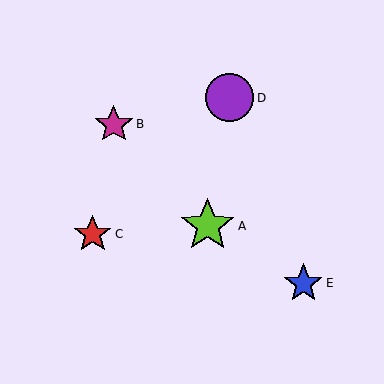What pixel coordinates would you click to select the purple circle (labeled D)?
Click at (229, 98) to select the purple circle D.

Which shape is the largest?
The lime star (labeled A) is the largest.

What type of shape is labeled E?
Shape E is a blue star.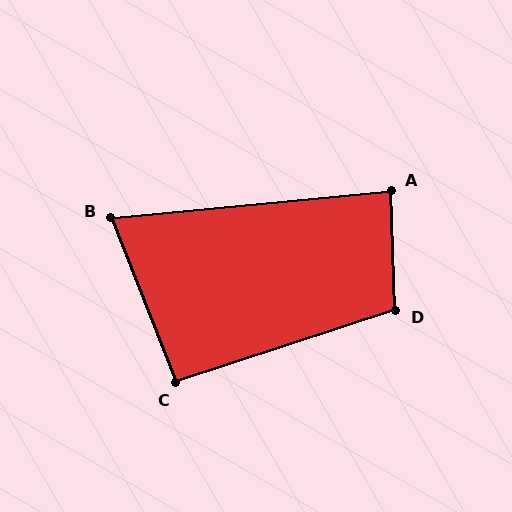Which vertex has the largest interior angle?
D, at approximately 106 degrees.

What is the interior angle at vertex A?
Approximately 87 degrees (approximately right).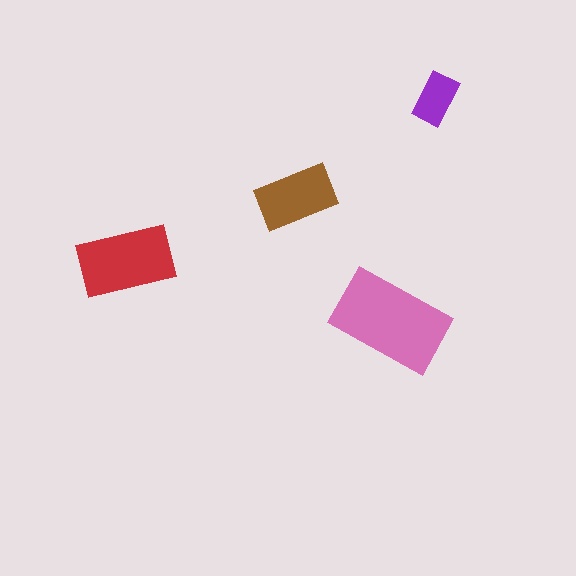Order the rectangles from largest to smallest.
the pink one, the red one, the brown one, the purple one.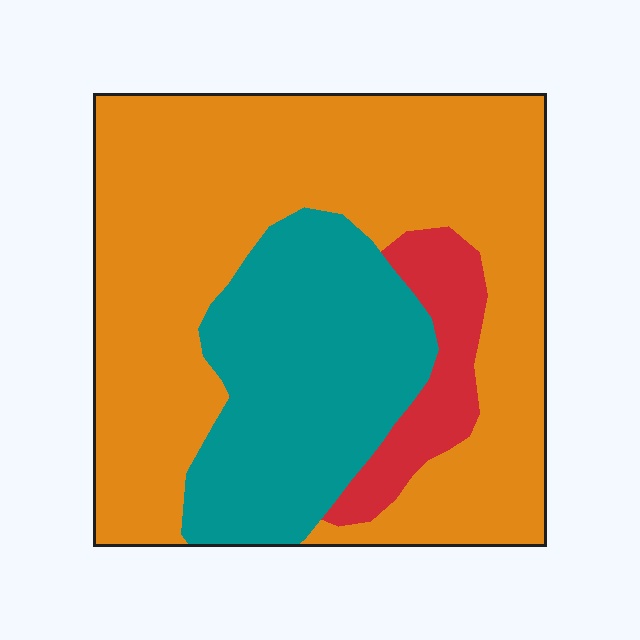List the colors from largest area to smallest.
From largest to smallest: orange, teal, red.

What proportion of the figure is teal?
Teal covers 28% of the figure.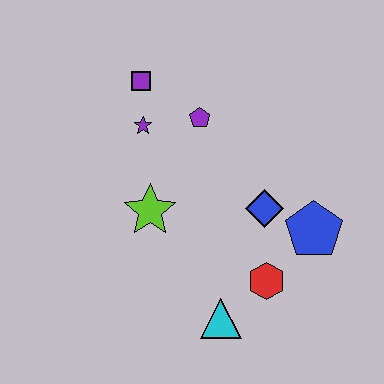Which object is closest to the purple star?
The purple square is closest to the purple star.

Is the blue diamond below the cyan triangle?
No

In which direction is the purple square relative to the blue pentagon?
The purple square is to the left of the blue pentagon.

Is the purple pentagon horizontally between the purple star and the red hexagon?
Yes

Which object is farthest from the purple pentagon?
The cyan triangle is farthest from the purple pentagon.